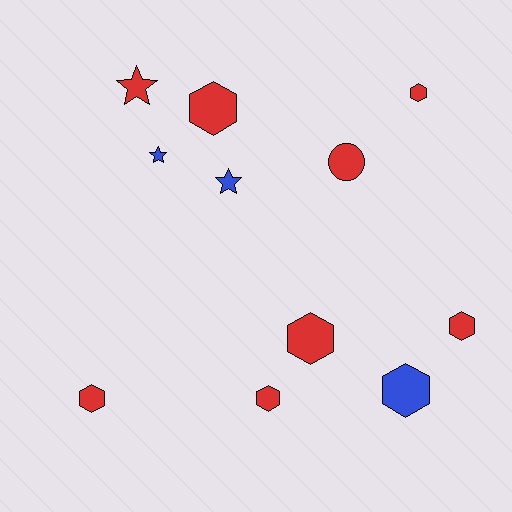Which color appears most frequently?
Red, with 8 objects.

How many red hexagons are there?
There are 6 red hexagons.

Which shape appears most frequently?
Hexagon, with 7 objects.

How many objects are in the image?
There are 11 objects.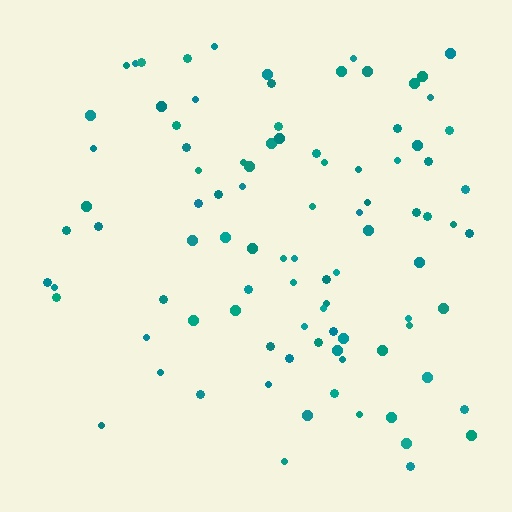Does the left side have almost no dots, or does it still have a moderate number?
Still a moderate number, just noticeably fewer than the right.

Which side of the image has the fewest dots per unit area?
The left.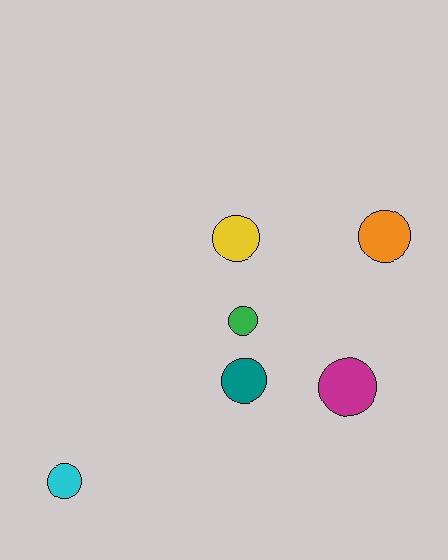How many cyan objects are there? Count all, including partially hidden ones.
There is 1 cyan object.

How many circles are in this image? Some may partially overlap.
There are 6 circles.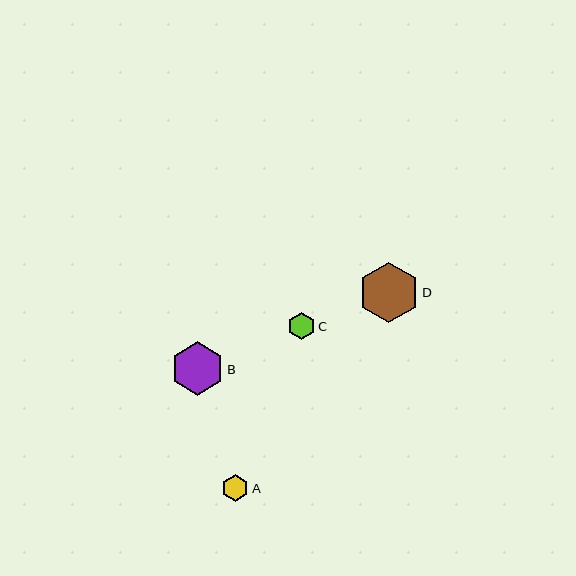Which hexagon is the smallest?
Hexagon A is the smallest with a size of approximately 27 pixels.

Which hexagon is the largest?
Hexagon D is the largest with a size of approximately 60 pixels.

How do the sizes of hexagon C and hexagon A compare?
Hexagon C and hexagon A are approximately the same size.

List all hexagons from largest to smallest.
From largest to smallest: D, B, C, A.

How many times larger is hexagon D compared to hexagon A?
Hexagon D is approximately 2.3 times the size of hexagon A.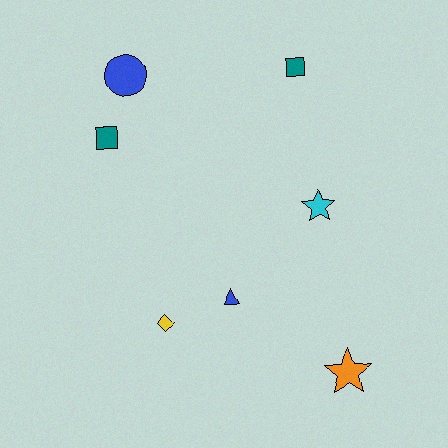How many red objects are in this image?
There are no red objects.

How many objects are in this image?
There are 7 objects.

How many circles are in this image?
There is 1 circle.